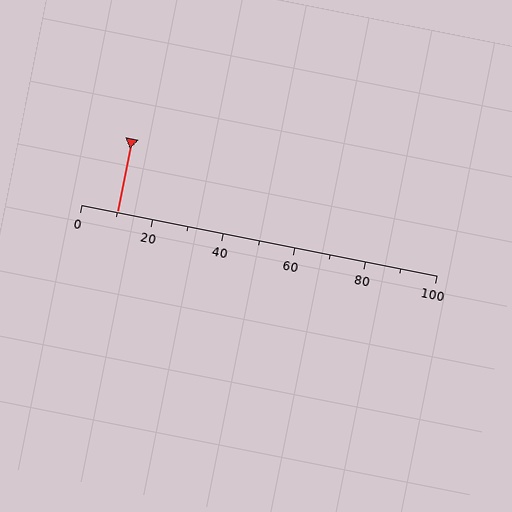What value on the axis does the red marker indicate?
The marker indicates approximately 10.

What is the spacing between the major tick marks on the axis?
The major ticks are spaced 20 apart.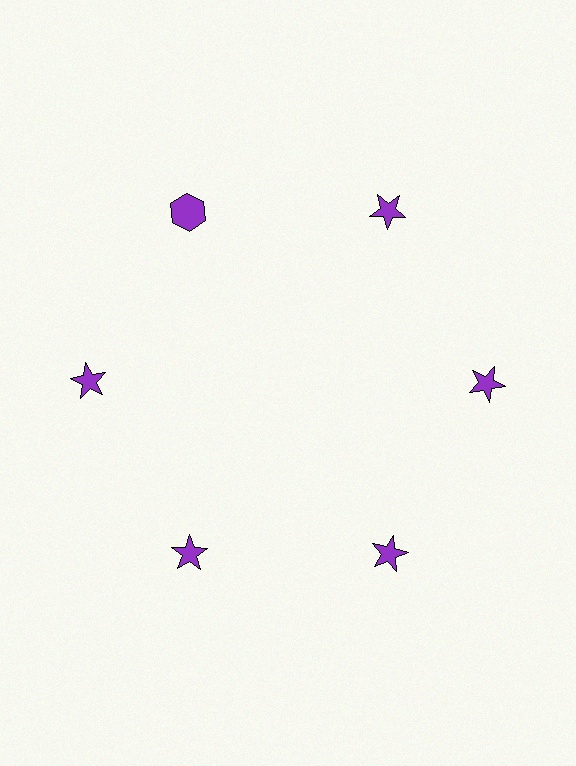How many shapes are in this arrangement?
There are 6 shapes arranged in a ring pattern.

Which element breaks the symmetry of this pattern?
The purple hexagon at roughly the 11 o'clock position breaks the symmetry. All other shapes are purple stars.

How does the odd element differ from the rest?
It has a different shape: hexagon instead of star.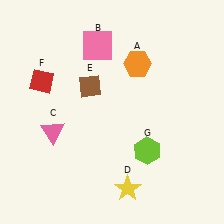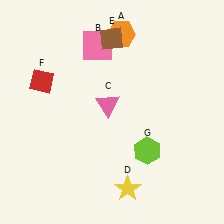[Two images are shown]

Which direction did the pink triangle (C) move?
The pink triangle (C) moved right.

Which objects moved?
The objects that moved are: the orange hexagon (A), the pink triangle (C), the brown diamond (E).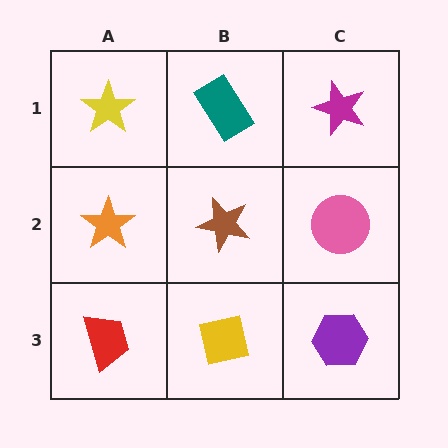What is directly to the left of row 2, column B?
An orange star.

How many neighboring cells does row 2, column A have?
3.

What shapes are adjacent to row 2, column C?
A magenta star (row 1, column C), a purple hexagon (row 3, column C), a brown star (row 2, column B).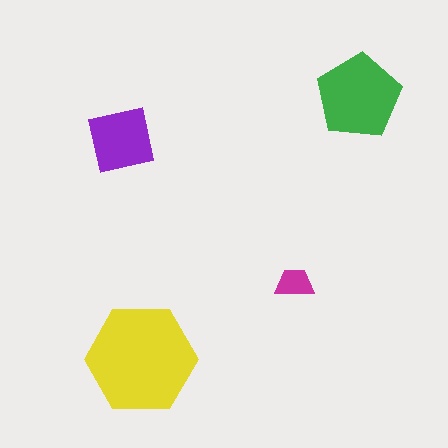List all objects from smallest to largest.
The magenta trapezoid, the purple square, the green pentagon, the yellow hexagon.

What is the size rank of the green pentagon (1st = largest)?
2nd.